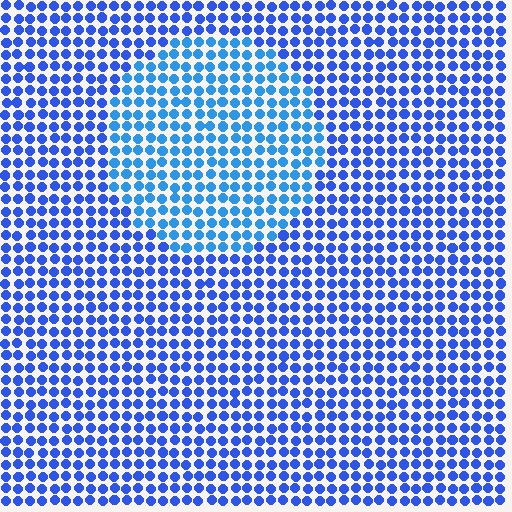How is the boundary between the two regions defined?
The boundary is defined purely by a slight shift in hue (about 22 degrees). Spacing, size, and orientation are identical on both sides.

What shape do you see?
I see a circle.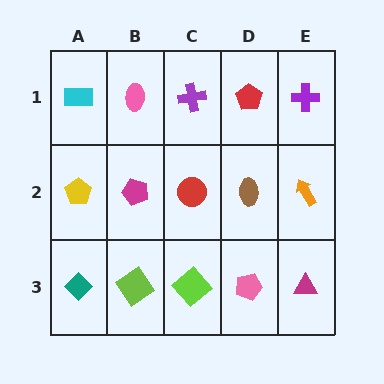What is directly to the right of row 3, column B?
A lime diamond.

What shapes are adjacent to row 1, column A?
A yellow pentagon (row 2, column A), a pink ellipse (row 1, column B).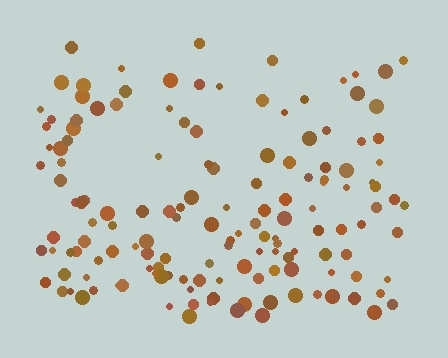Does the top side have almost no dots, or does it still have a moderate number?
Still a moderate number, just noticeably fewer than the bottom.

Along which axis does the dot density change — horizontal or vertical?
Vertical.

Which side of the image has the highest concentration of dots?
The bottom.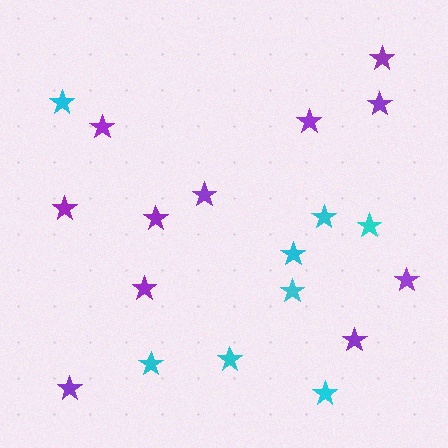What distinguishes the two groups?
There are 2 groups: one group of cyan stars (8) and one group of purple stars (11).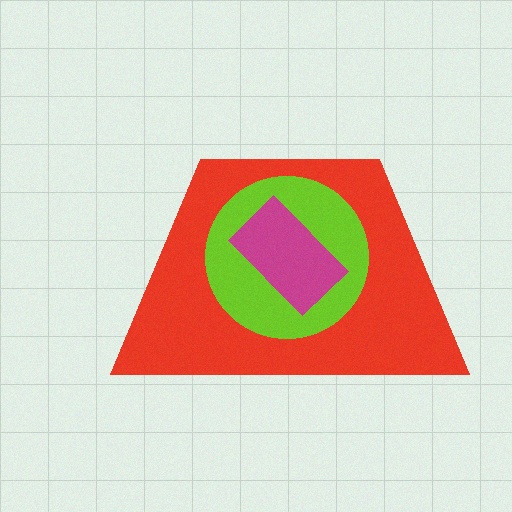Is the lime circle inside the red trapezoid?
Yes.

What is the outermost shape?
The red trapezoid.